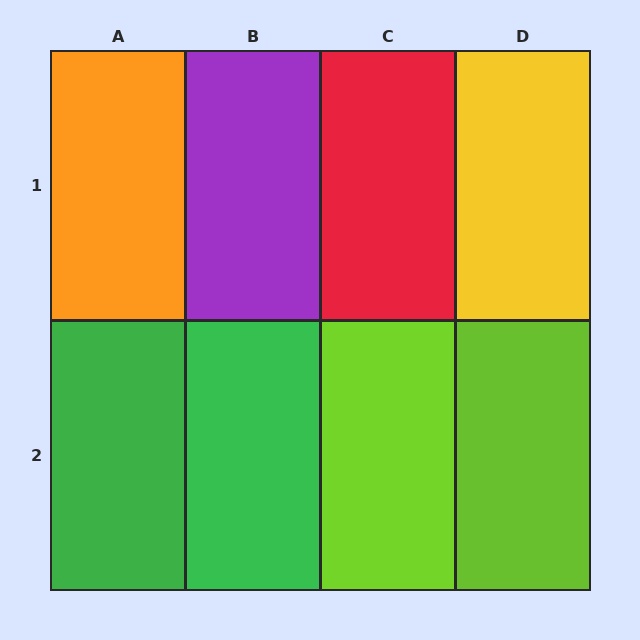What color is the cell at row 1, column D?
Yellow.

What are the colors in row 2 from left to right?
Green, green, lime, lime.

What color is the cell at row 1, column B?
Purple.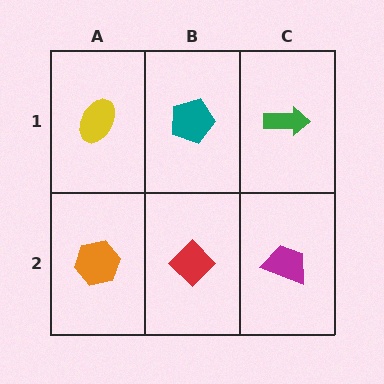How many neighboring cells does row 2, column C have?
2.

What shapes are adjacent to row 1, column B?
A red diamond (row 2, column B), a yellow ellipse (row 1, column A), a green arrow (row 1, column C).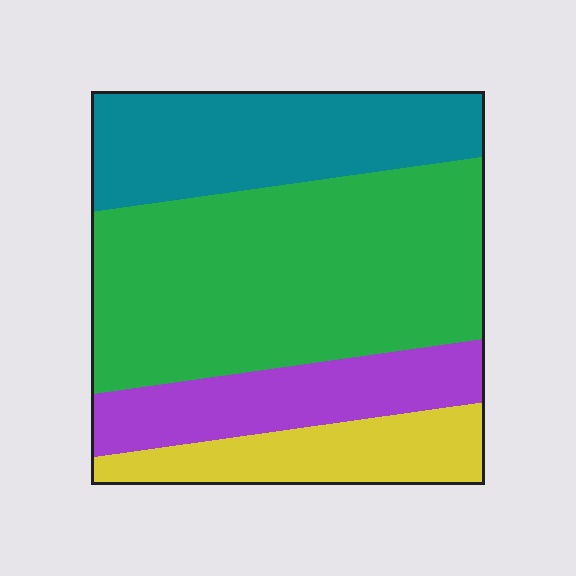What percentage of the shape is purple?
Purple covers roughly 15% of the shape.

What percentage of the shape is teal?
Teal covers roughly 25% of the shape.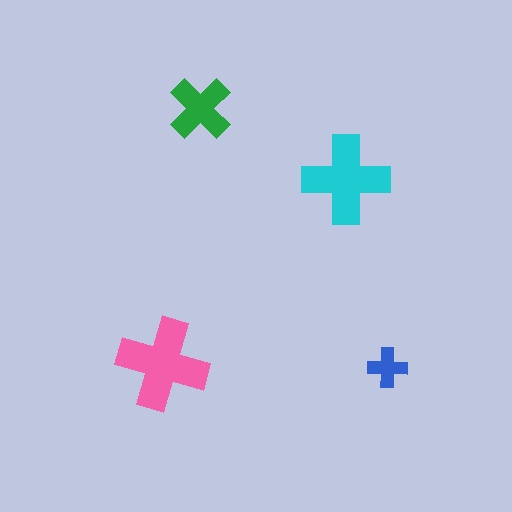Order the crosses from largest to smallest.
the pink one, the cyan one, the green one, the blue one.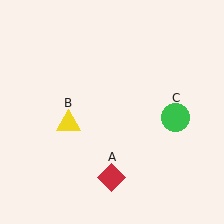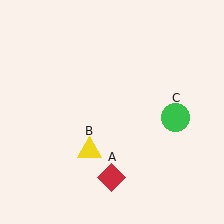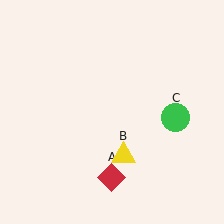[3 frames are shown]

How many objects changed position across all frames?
1 object changed position: yellow triangle (object B).